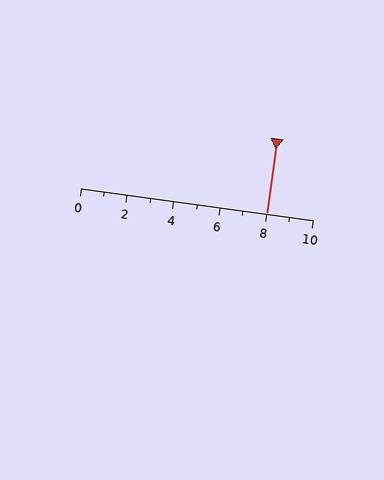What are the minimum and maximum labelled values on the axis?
The axis runs from 0 to 10.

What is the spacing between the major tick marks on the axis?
The major ticks are spaced 2 apart.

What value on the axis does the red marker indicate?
The marker indicates approximately 8.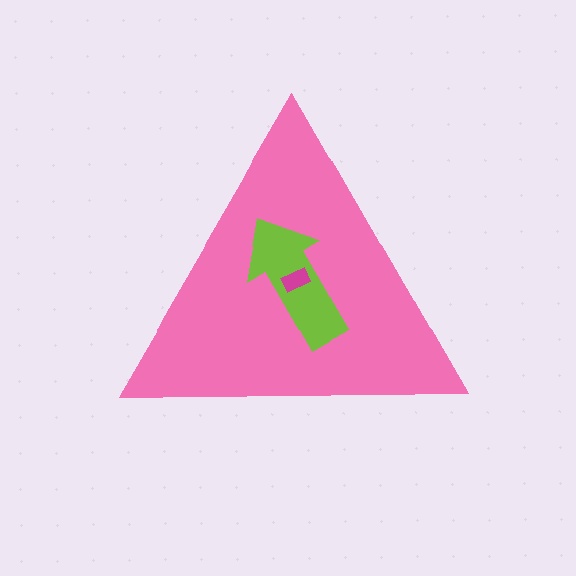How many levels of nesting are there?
3.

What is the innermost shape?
The magenta rectangle.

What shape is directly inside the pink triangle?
The lime arrow.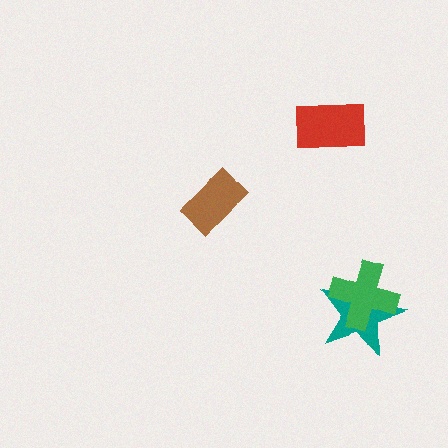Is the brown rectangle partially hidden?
No, no other shape covers it.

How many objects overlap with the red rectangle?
0 objects overlap with the red rectangle.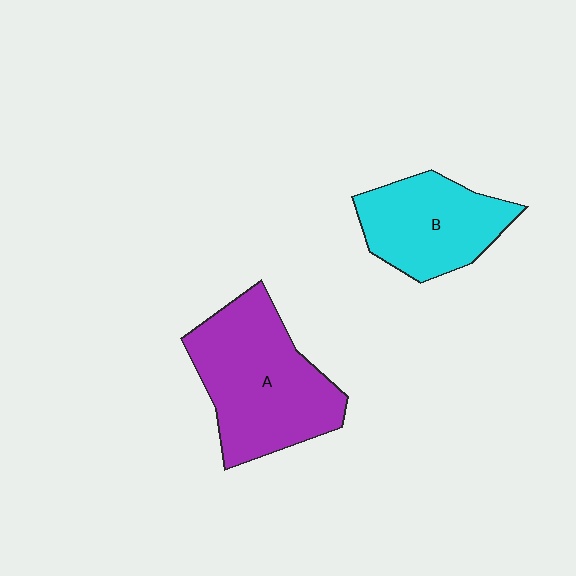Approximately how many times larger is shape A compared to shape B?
Approximately 1.4 times.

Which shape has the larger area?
Shape A (purple).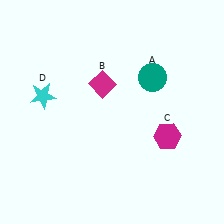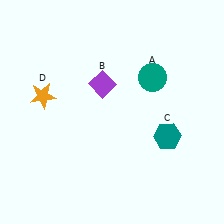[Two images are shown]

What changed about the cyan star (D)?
In Image 1, D is cyan. In Image 2, it changed to orange.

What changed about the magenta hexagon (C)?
In Image 1, C is magenta. In Image 2, it changed to teal.